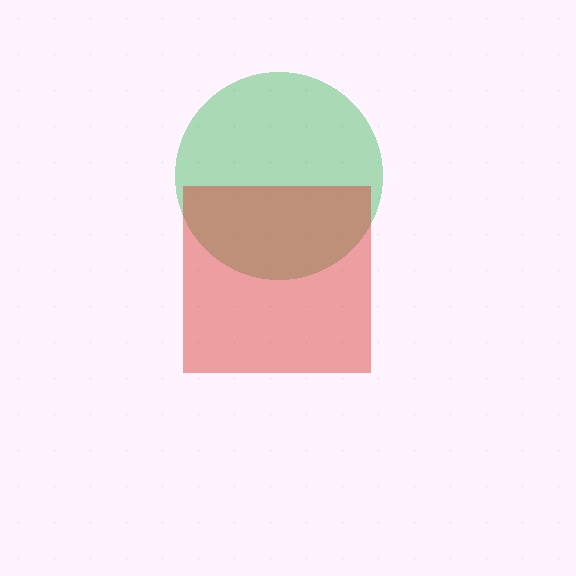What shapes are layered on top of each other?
The layered shapes are: a green circle, a red square.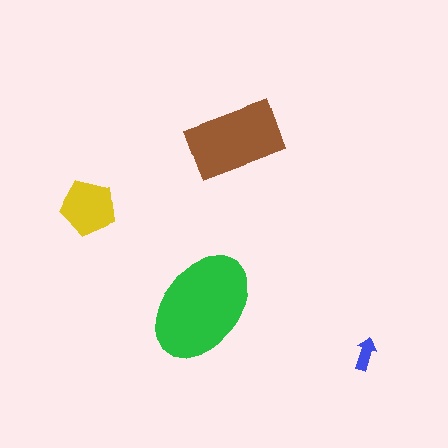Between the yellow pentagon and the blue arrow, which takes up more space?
The yellow pentagon.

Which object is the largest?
The green ellipse.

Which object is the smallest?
The blue arrow.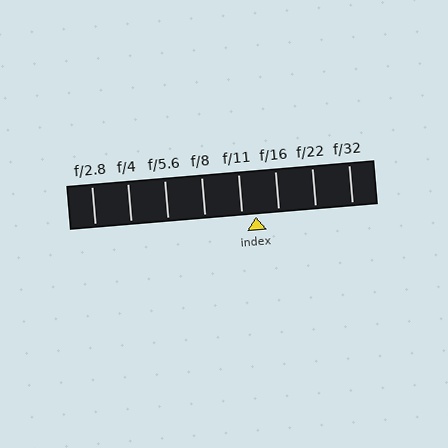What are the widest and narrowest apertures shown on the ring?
The widest aperture shown is f/2.8 and the narrowest is f/32.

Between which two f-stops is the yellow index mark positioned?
The index mark is between f/11 and f/16.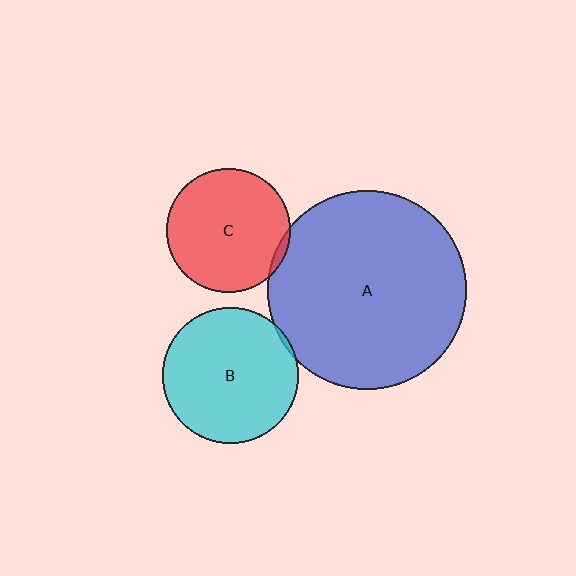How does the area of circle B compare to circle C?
Approximately 1.2 times.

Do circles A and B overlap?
Yes.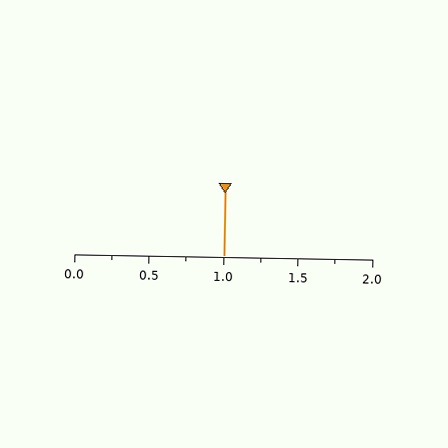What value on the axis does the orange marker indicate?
The marker indicates approximately 1.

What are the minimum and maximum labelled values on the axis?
The axis runs from 0.0 to 2.0.